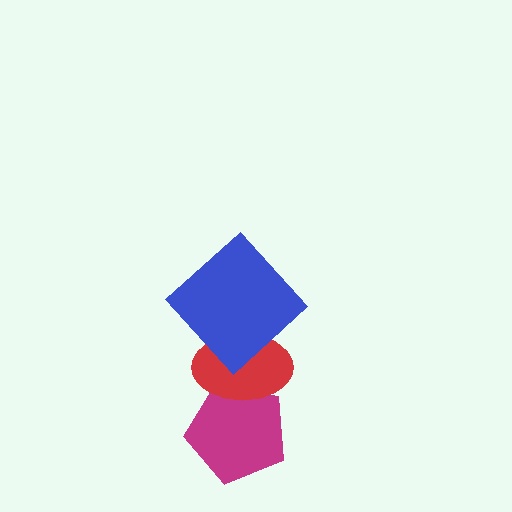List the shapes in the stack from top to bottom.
From top to bottom: the blue diamond, the red ellipse, the magenta pentagon.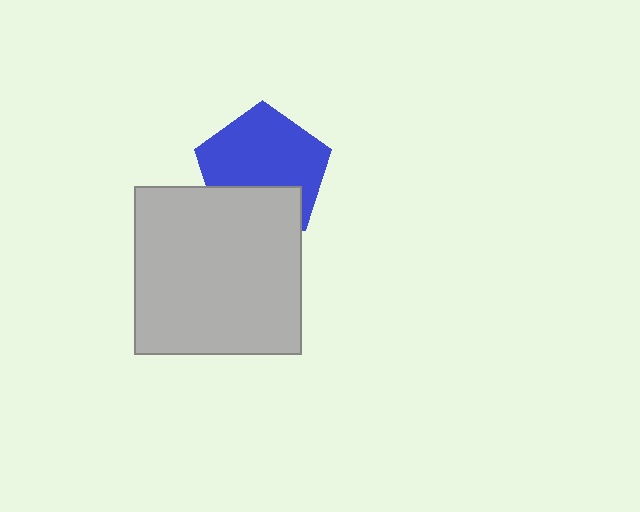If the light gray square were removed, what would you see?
You would see the complete blue pentagon.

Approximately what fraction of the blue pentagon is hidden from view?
Roughly 32% of the blue pentagon is hidden behind the light gray square.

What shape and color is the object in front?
The object in front is a light gray square.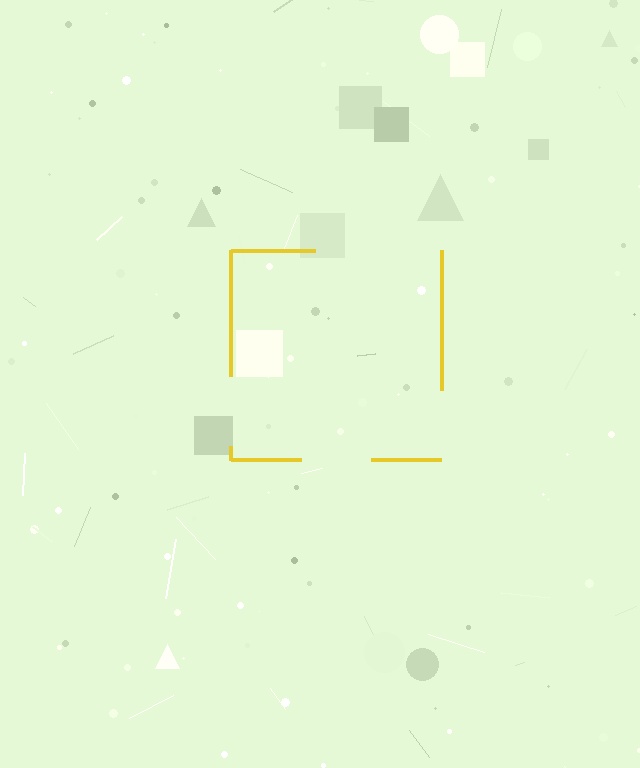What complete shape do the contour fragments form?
The contour fragments form a square.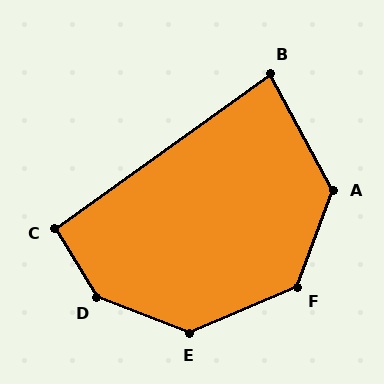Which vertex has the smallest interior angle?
B, at approximately 83 degrees.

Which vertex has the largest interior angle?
D, at approximately 143 degrees.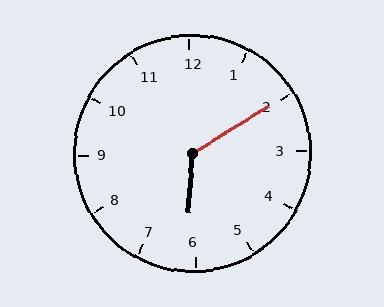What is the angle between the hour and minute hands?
Approximately 125 degrees.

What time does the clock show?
6:10.